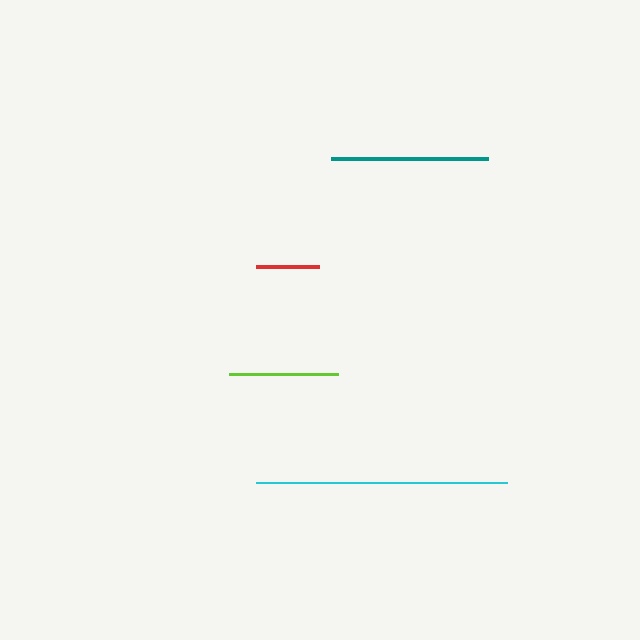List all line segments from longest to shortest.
From longest to shortest: cyan, teal, lime, red.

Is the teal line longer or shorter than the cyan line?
The cyan line is longer than the teal line.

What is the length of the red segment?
The red segment is approximately 63 pixels long.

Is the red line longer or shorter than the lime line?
The lime line is longer than the red line.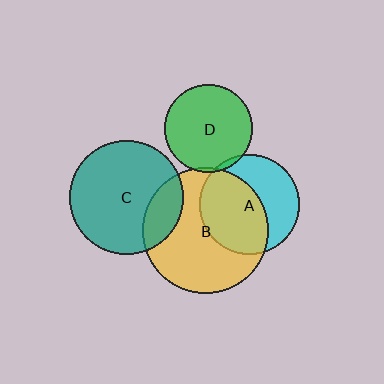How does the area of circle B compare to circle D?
Approximately 2.1 times.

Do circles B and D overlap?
Yes.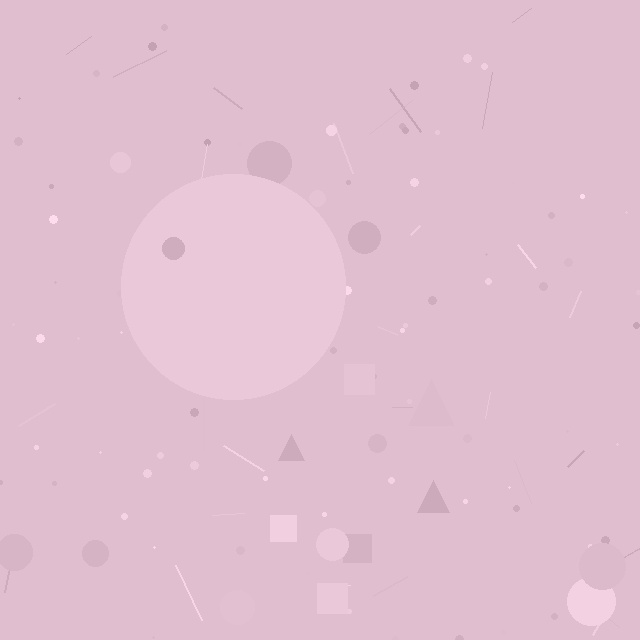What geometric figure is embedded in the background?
A circle is embedded in the background.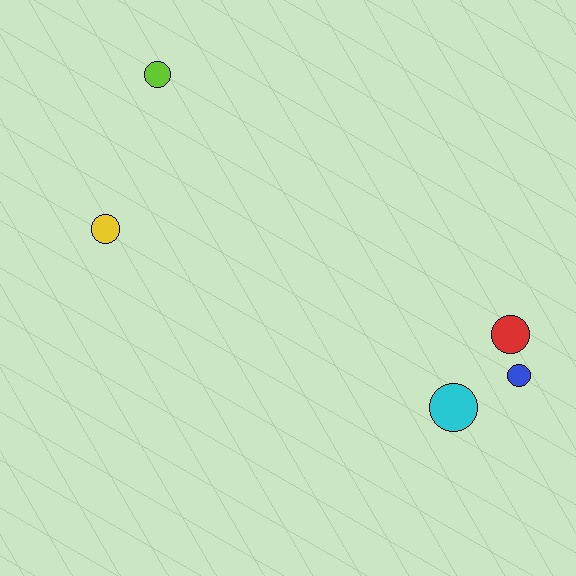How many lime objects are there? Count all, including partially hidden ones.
There is 1 lime object.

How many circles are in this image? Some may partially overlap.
There are 5 circles.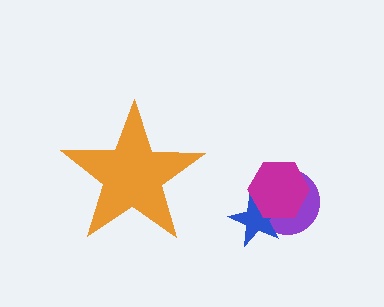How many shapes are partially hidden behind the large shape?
0 shapes are partially hidden.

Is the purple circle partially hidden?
No, the purple circle is fully visible.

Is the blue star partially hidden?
No, the blue star is fully visible.